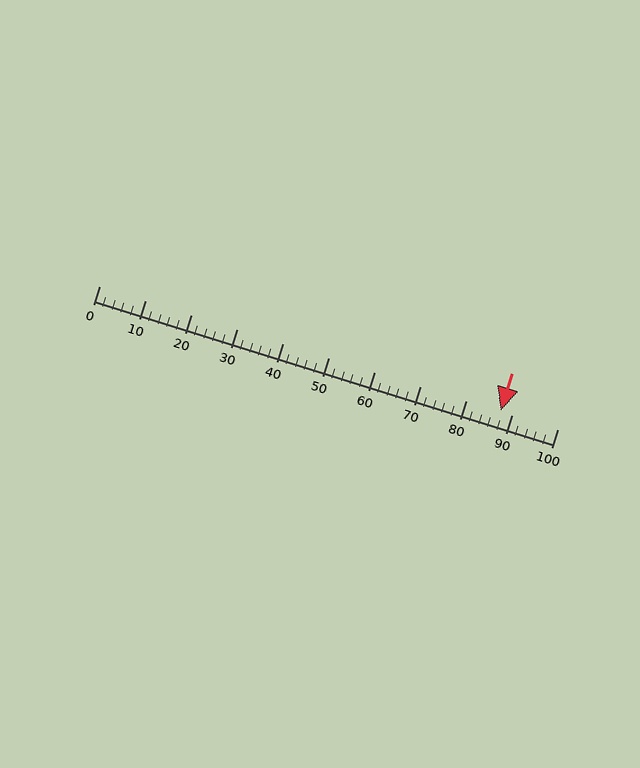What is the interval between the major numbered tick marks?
The major tick marks are spaced 10 units apart.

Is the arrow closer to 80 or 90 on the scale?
The arrow is closer to 90.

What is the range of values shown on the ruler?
The ruler shows values from 0 to 100.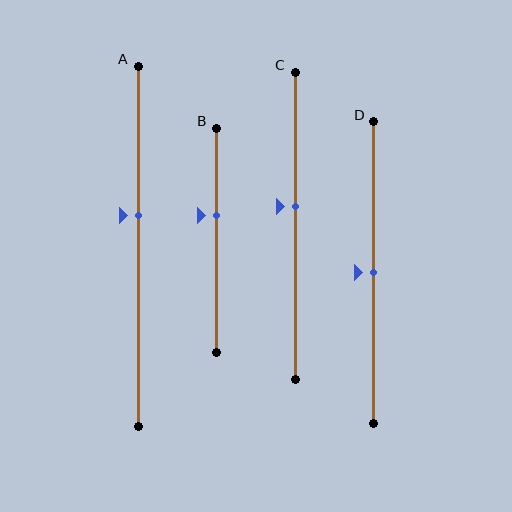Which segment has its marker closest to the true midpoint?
Segment D has its marker closest to the true midpoint.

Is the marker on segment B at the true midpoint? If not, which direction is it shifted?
No, the marker on segment B is shifted upward by about 11% of the segment length.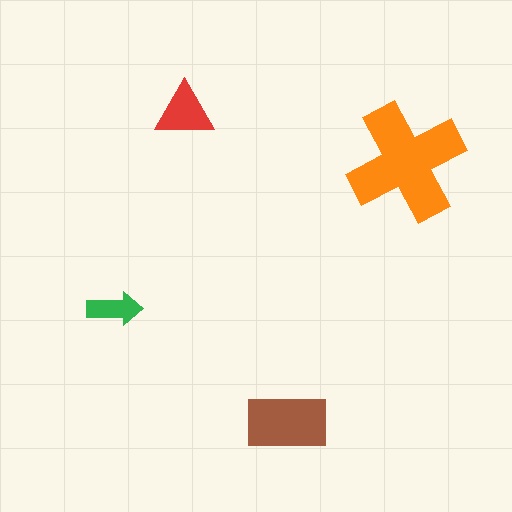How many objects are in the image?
There are 4 objects in the image.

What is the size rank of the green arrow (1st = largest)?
4th.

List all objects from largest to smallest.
The orange cross, the brown rectangle, the red triangle, the green arrow.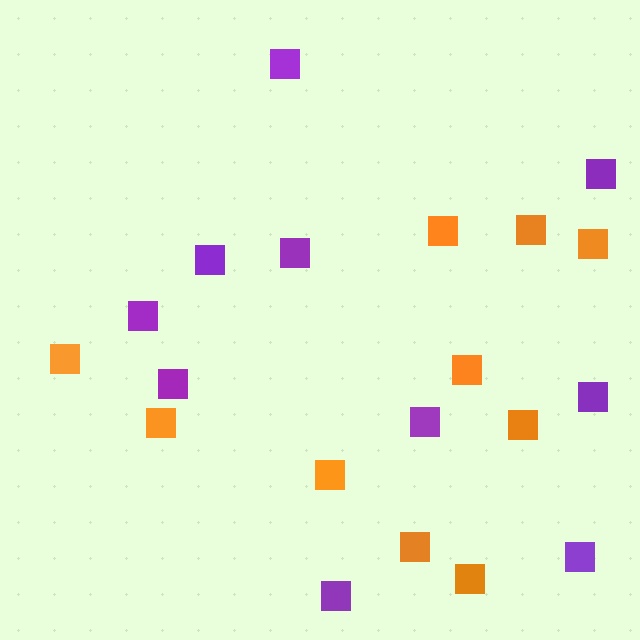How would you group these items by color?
There are 2 groups: one group of orange squares (10) and one group of purple squares (10).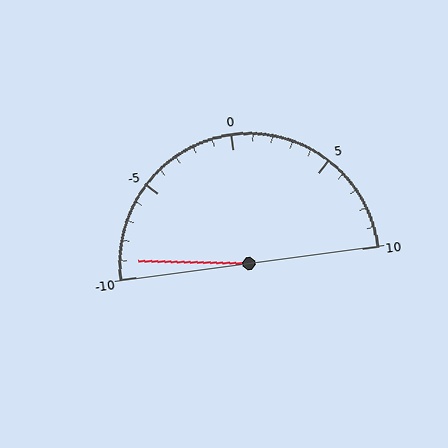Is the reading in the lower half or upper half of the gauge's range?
The reading is in the lower half of the range (-10 to 10).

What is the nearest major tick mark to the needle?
The nearest major tick mark is -10.